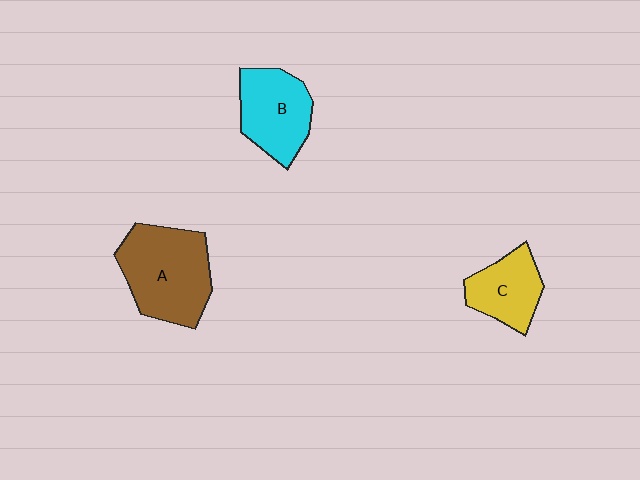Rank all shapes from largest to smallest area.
From largest to smallest: A (brown), B (cyan), C (yellow).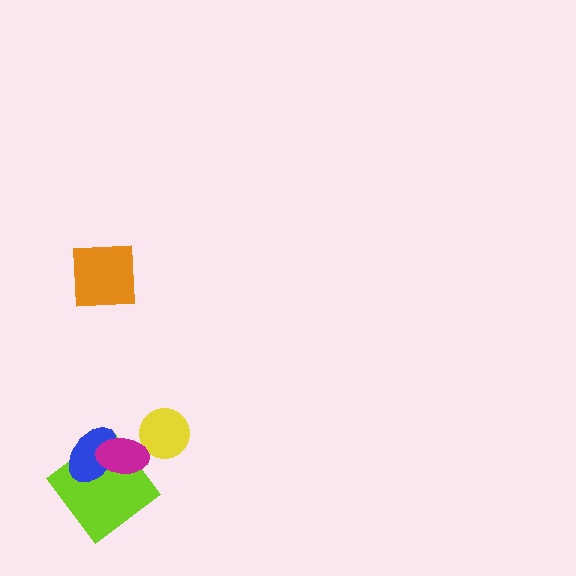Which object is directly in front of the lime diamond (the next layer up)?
The blue ellipse is directly in front of the lime diamond.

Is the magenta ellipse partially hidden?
No, no other shape covers it.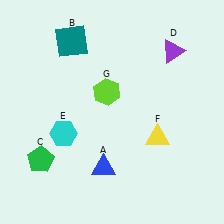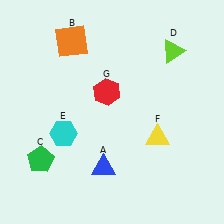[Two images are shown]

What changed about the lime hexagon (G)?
In Image 1, G is lime. In Image 2, it changed to red.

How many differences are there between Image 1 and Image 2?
There are 3 differences between the two images.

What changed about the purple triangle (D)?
In Image 1, D is purple. In Image 2, it changed to lime.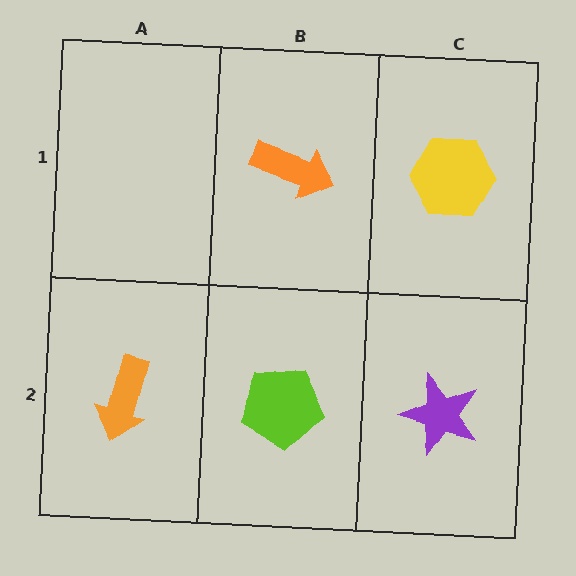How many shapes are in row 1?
2 shapes.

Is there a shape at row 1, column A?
No, that cell is empty.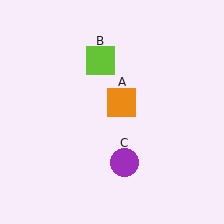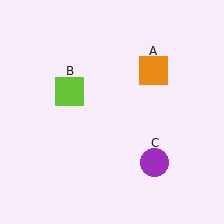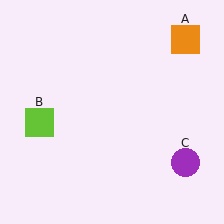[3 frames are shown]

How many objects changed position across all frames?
3 objects changed position: orange square (object A), lime square (object B), purple circle (object C).